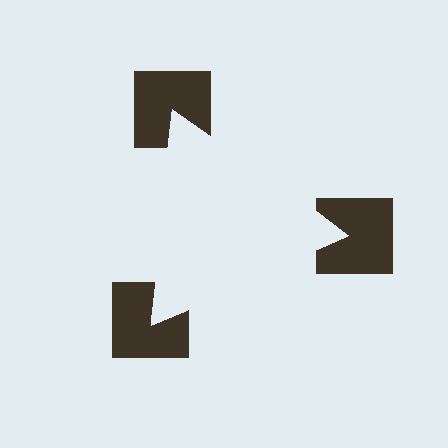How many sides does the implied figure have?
3 sides.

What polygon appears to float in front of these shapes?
An illusory triangle — its edges are inferred from the aligned wedge cuts in the notched squares, not physically drawn.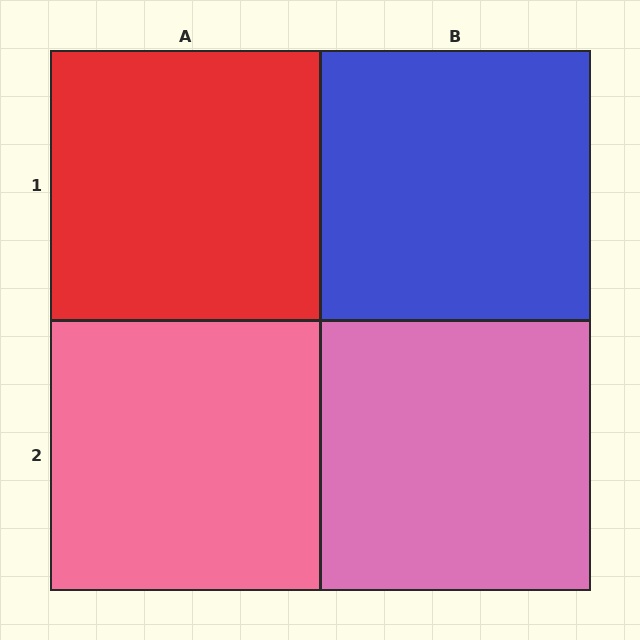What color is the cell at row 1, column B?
Blue.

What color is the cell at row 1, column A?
Red.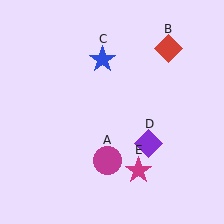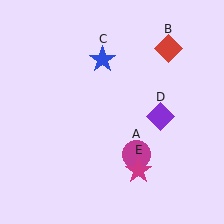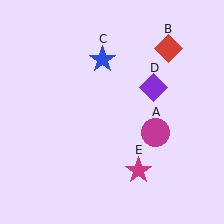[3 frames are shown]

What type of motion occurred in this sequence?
The magenta circle (object A), purple diamond (object D) rotated counterclockwise around the center of the scene.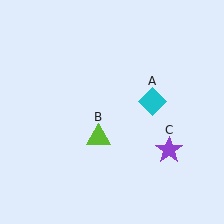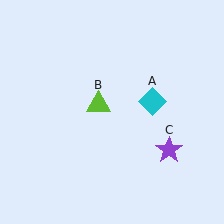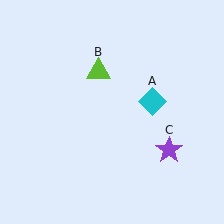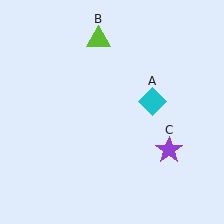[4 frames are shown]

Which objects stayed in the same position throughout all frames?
Cyan diamond (object A) and purple star (object C) remained stationary.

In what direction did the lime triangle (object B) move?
The lime triangle (object B) moved up.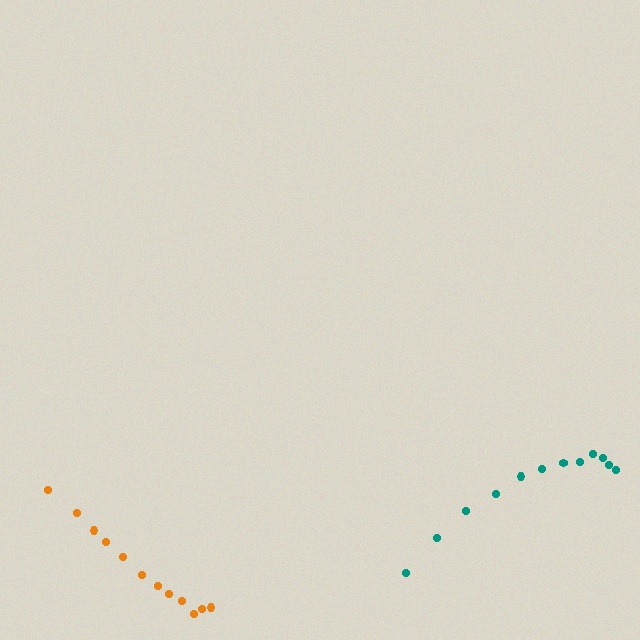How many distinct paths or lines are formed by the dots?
There are 2 distinct paths.